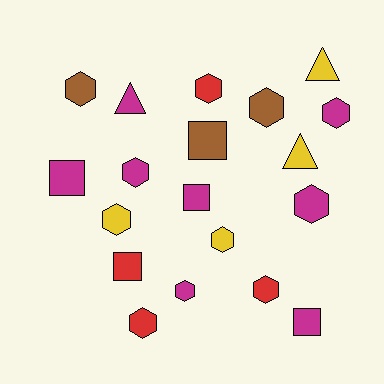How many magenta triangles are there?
There is 1 magenta triangle.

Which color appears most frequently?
Magenta, with 8 objects.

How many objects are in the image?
There are 19 objects.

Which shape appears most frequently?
Hexagon, with 11 objects.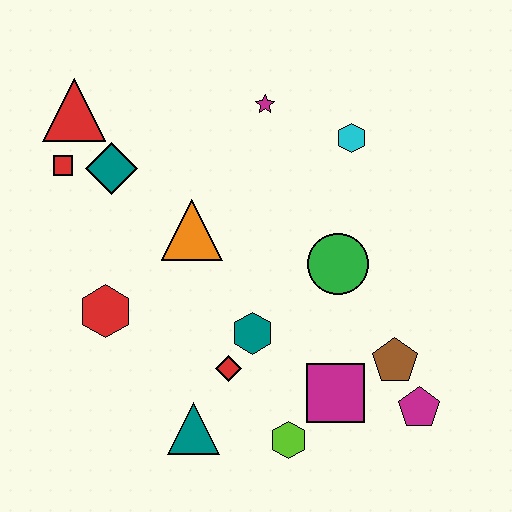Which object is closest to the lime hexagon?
The magenta square is closest to the lime hexagon.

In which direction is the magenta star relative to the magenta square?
The magenta star is above the magenta square.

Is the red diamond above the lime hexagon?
Yes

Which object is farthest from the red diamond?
The red triangle is farthest from the red diamond.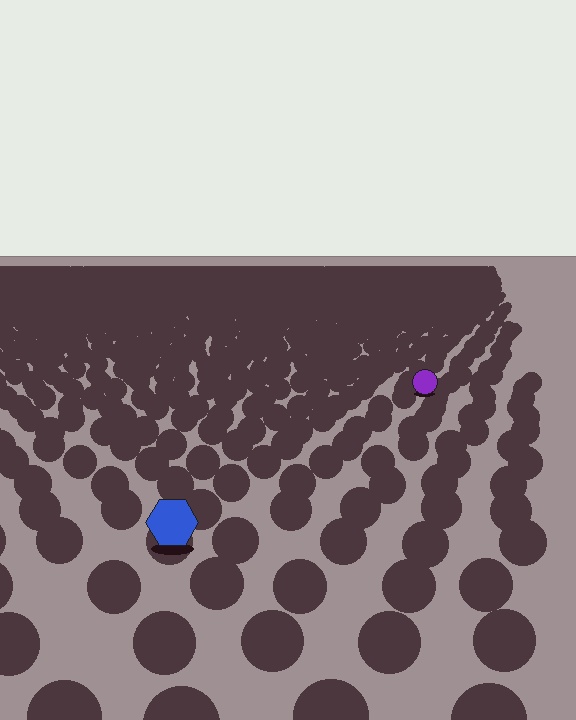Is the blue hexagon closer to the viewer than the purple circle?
Yes. The blue hexagon is closer — you can tell from the texture gradient: the ground texture is coarser near it.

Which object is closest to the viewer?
The blue hexagon is closest. The texture marks near it are larger and more spread out.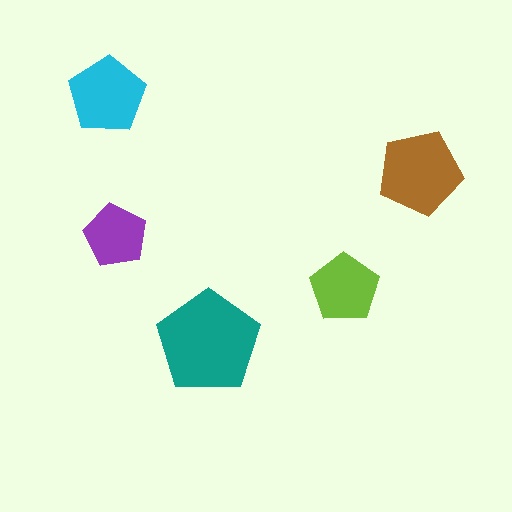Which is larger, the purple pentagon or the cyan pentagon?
The cyan one.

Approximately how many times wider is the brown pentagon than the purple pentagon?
About 1.5 times wider.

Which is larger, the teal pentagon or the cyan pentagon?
The teal one.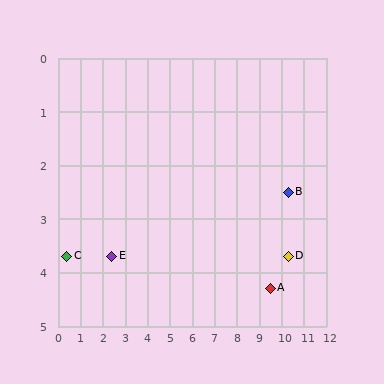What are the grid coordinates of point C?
Point C is at approximately (0.4, 3.7).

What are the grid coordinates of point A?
Point A is at approximately (9.5, 4.3).